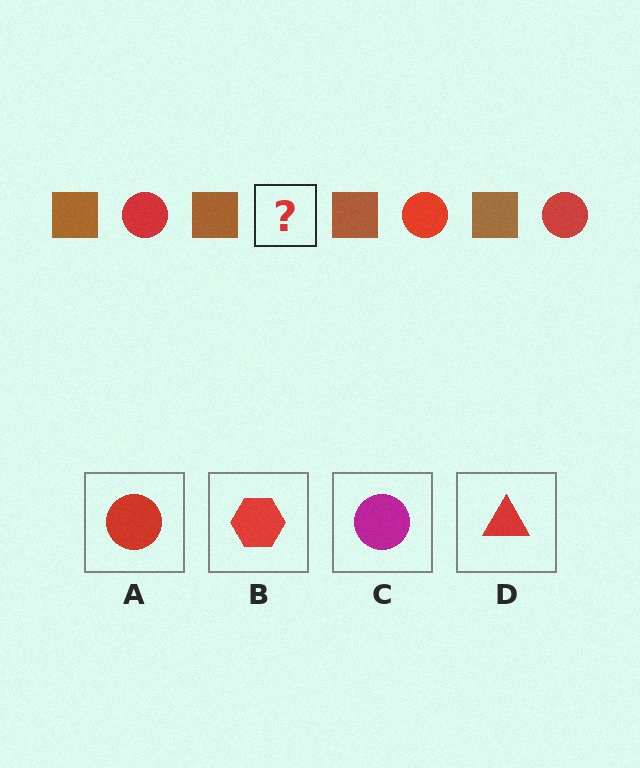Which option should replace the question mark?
Option A.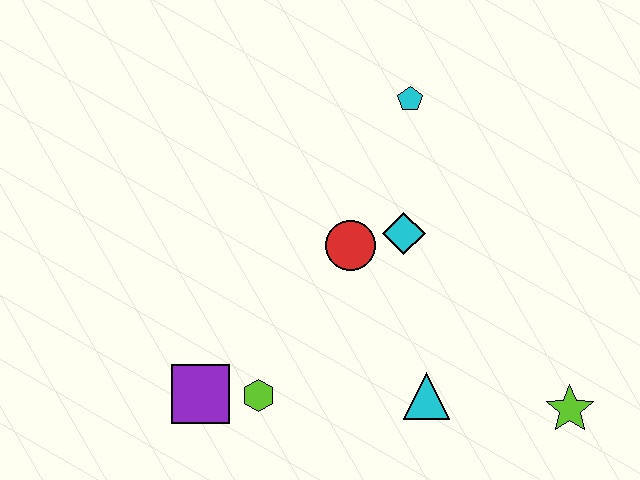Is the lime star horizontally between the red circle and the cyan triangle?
No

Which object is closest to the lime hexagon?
The purple square is closest to the lime hexagon.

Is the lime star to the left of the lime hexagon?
No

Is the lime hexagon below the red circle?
Yes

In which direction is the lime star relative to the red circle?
The lime star is to the right of the red circle.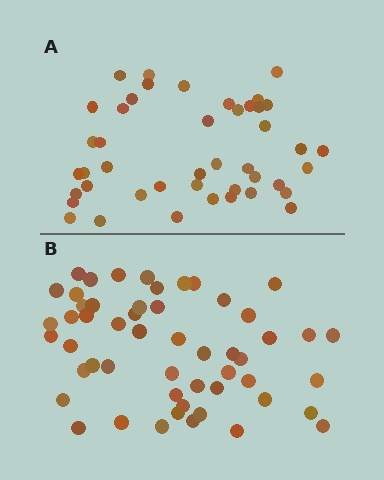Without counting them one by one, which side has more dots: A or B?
Region B (the bottom region) has more dots.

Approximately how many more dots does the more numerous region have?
Region B has roughly 8 or so more dots than region A.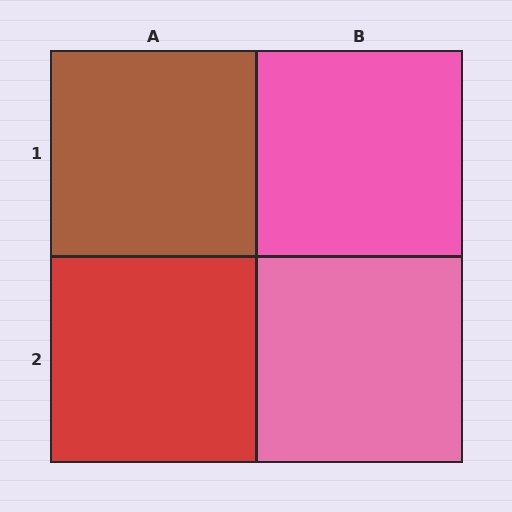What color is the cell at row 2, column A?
Red.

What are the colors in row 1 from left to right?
Brown, pink.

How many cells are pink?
2 cells are pink.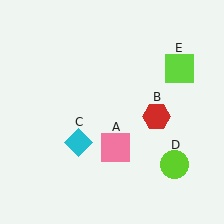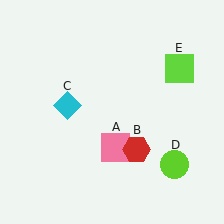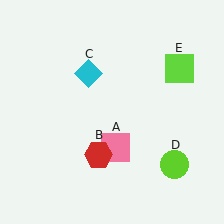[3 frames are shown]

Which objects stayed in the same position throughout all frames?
Pink square (object A) and lime circle (object D) and lime square (object E) remained stationary.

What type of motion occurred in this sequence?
The red hexagon (object B), cyan diamond (object C) rotated clockwise around the center of the scene.